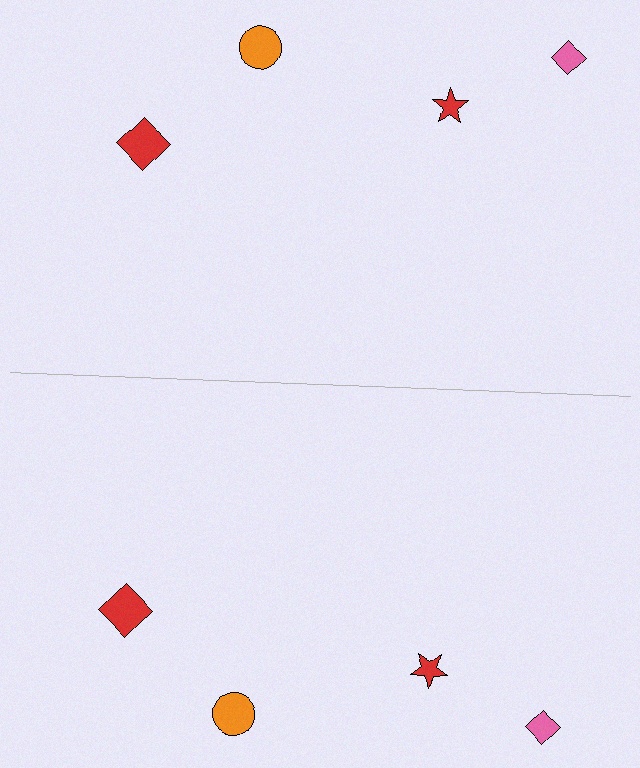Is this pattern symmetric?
Yes, this pattern has bilateral (reflection) symmetry.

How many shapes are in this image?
There are 8 shapes in this image.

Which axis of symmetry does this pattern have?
The pattern has a horizontal axis of symmetry running through the center of the image.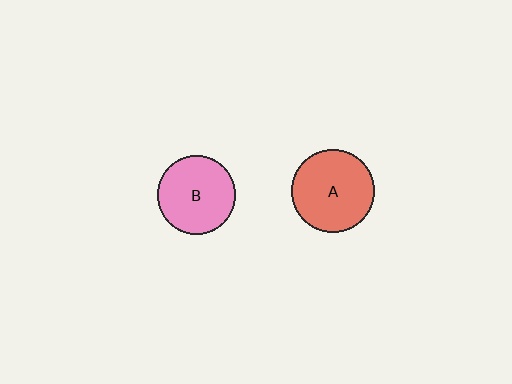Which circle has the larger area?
Circle A (red).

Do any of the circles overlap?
No, none of the circles overlap.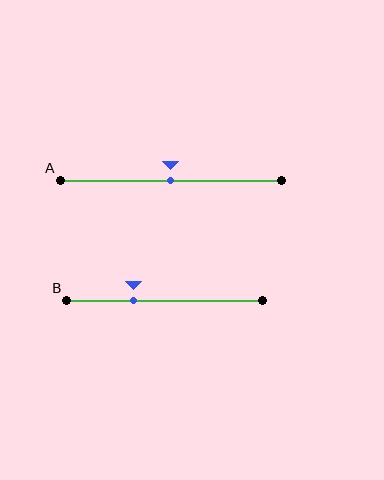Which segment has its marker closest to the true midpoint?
Segment A has its marker closest to the true midpoint.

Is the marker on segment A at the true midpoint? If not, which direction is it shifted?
Yes, the marker on segment A is at the true midpoint.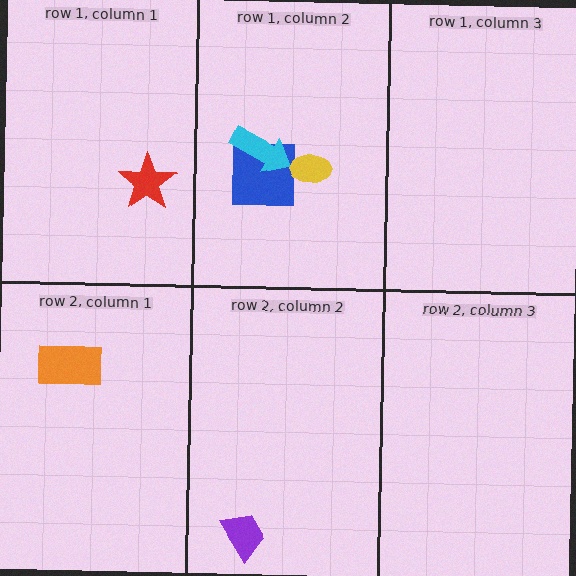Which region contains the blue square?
The row 1, column 2 region.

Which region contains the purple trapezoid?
The row 2, column 2 region.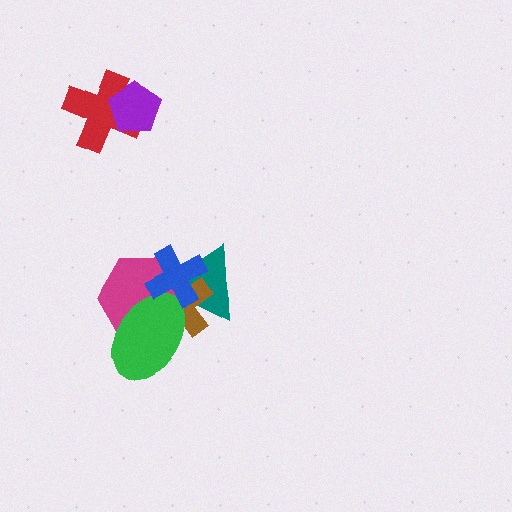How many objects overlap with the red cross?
1 object overlaps with the red cross.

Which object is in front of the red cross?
The purple pentagon is in front of the red cross.